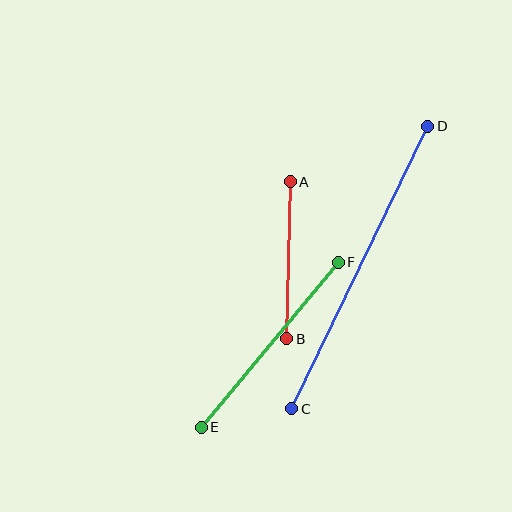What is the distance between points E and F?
The distance is approximately 215 pixels.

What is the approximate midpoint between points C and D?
The midpoint is at approximately (360, 267) pixels.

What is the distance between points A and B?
The distance is approximately 157 pixels.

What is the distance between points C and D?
The distance is approximately 313 pixels.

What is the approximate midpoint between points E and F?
The midpoint is at approximately (270, 345) pixels.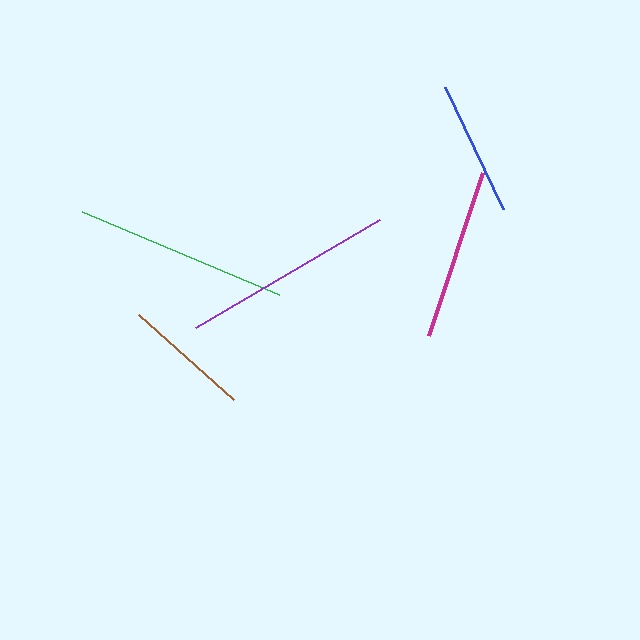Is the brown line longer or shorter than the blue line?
The blue line is longer than the brown line.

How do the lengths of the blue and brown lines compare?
The blue and brown lines are approximately the same length.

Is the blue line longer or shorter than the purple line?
The purple line is longer than the blue line.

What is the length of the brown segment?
The brown segment is approximately 127 pixels long.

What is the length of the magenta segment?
The magenta segment is approximately 172 pixels long.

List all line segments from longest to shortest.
From longest to shortest: green, purple, magenta, blue, brown.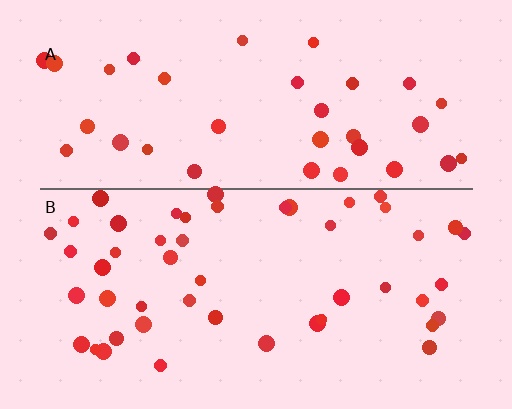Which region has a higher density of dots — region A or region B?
B (the bottom).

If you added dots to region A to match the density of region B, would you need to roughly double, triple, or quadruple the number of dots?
Approximately double.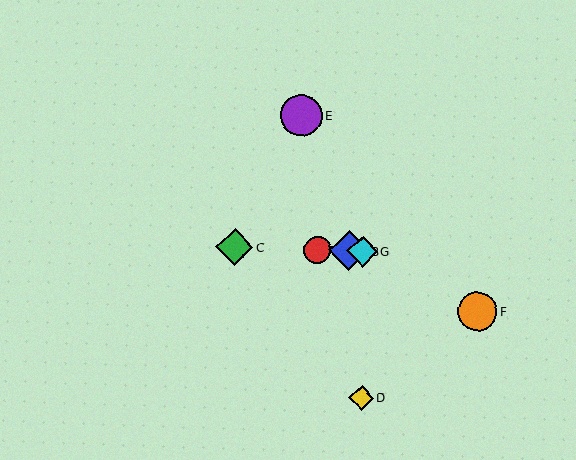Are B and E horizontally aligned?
No, B is at y≈251 and E is at y≈115.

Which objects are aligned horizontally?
Objects A, B, C, G are aligned horizontally.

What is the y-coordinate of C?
Object C is at y≈247.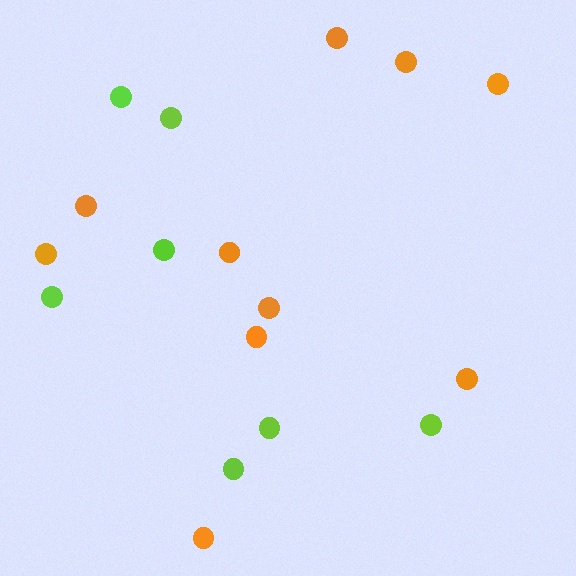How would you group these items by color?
There are 2 groups: one group of lime circles (7) and one group of orange circles (10).